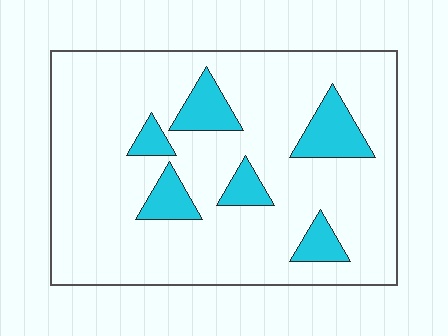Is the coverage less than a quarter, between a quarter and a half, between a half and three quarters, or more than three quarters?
Less than a quarter.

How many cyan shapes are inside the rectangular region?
6.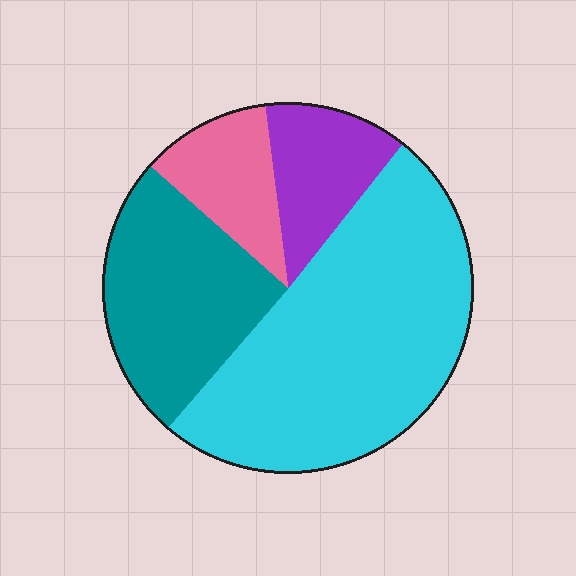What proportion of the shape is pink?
Pink takes up about one eighth (1/8) of the shape.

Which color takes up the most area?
Cyan, at roughly 50%.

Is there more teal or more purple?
Teal.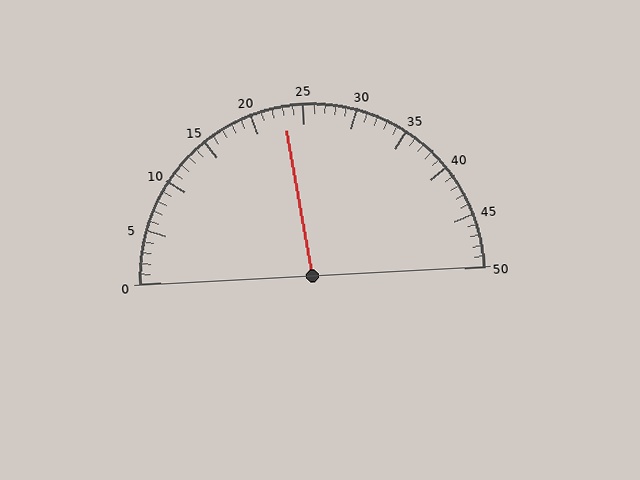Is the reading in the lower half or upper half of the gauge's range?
The reading is in the lower half of the range (0 to 50).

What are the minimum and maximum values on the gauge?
The gauge ranges from 0 to 50.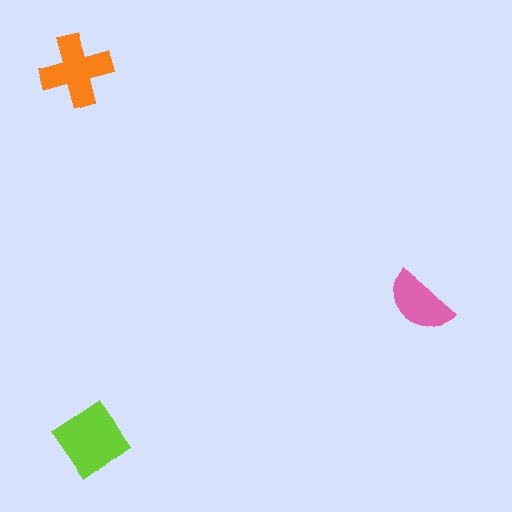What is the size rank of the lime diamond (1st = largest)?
1st.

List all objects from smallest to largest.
The pink semicircle, the orange cross, the lime diamond.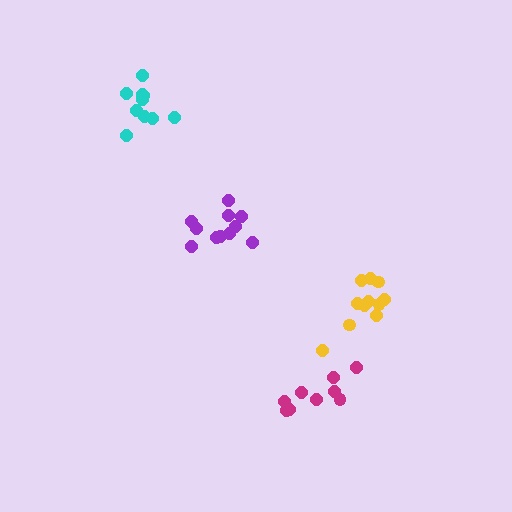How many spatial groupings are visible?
There are 4 spatial groupings.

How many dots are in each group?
Group 1: 9 dots, Group 2: 10 dots, Group 3: 11 dots, Group 4: 11 dots (41 total).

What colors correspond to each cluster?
The clusters are colored: magenta, cyan, yellow, purple.